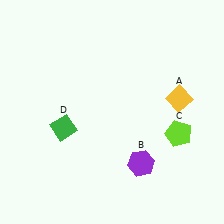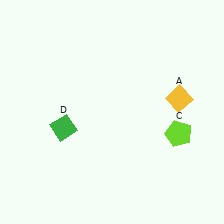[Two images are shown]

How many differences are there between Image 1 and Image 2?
There is 1 difference between the two images.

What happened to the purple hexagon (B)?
The purple hexagon (B) was removed in Image 2. It was in the bottom-right area of Image 1.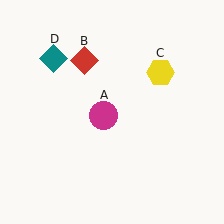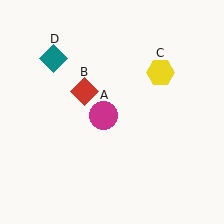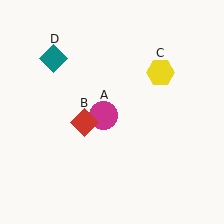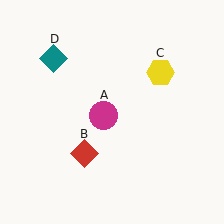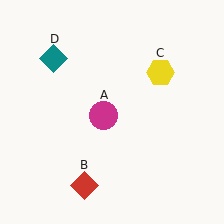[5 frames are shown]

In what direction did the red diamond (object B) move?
The red diamond (object B) moved down.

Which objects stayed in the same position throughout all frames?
Magenta circle (object A) and yellow hexagon (object C) and teal diamond (object D) remained stationary.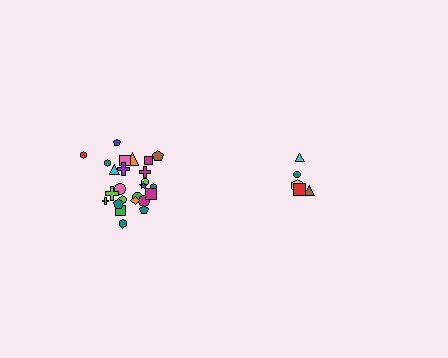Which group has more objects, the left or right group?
The left group.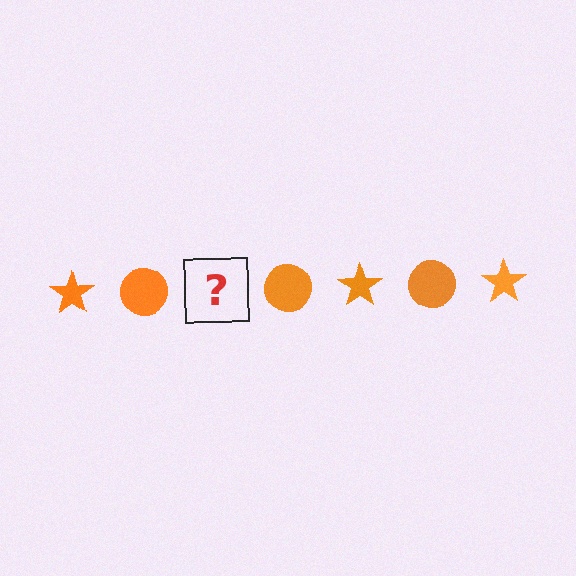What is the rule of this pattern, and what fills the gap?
The rule is that the pattern cycles through star, circle shapes in orange. The gap should be filled with an orange star.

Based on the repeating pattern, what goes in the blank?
The blank should be an orange star.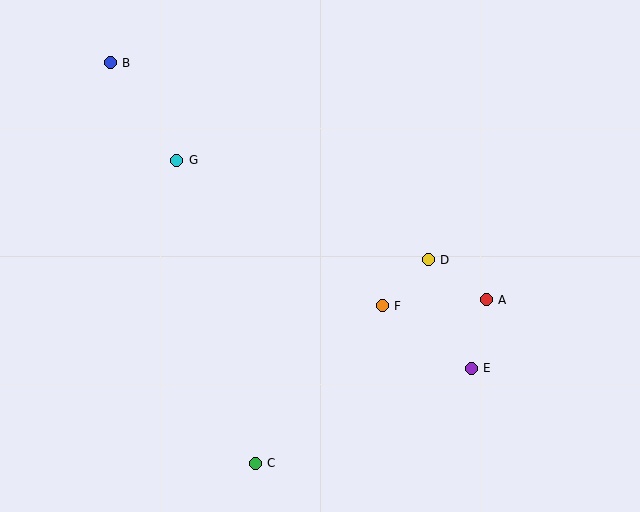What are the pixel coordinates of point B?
Point B is at (110, 63).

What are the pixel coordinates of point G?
Point G is at (177, 160).